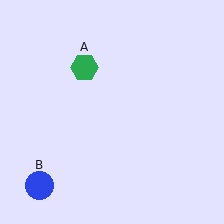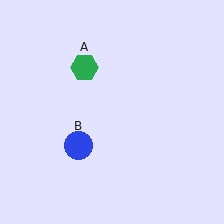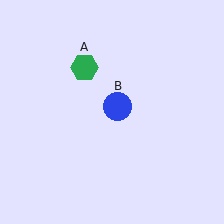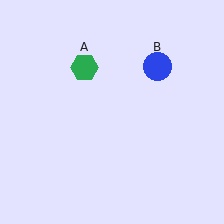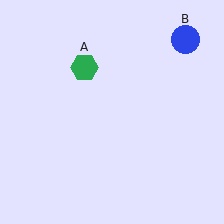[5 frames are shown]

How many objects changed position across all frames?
1 object changed position: blue circle (object B).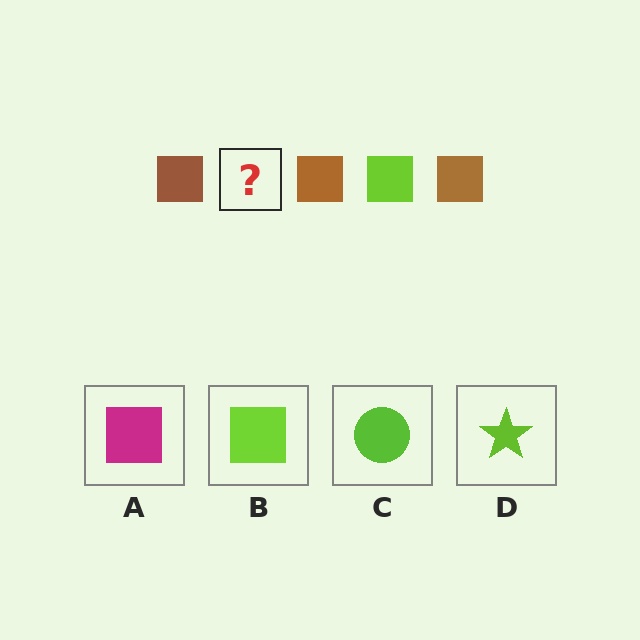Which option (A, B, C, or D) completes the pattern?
B.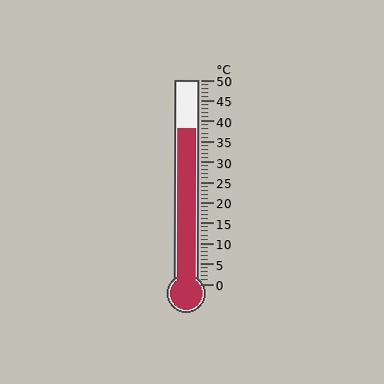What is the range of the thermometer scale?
The thermometer scale ranges from 0°C to 50°C.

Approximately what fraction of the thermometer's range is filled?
The thermometer is filled to approximately 75% of its range.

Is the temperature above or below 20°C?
The temperature is above 20°C.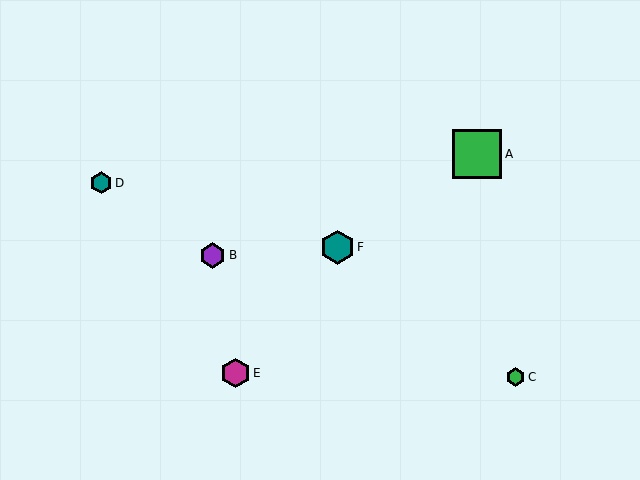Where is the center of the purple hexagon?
The center of the purple hexagon is at (213, 255).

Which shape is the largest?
The green square (labeled A) is the largest.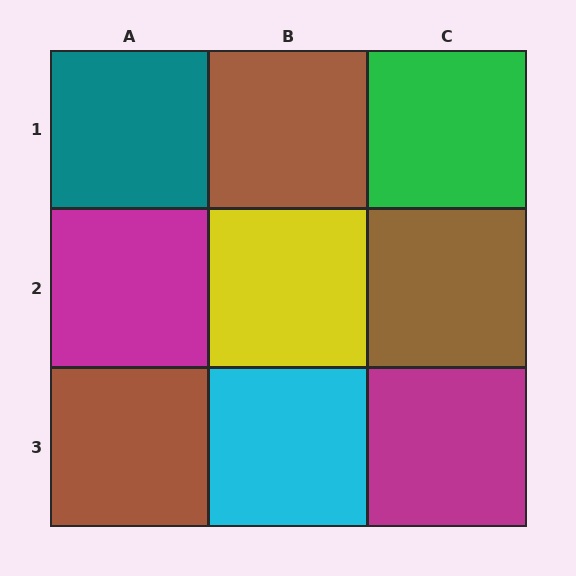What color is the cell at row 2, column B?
Yellow.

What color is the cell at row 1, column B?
Brown.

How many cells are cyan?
1 cell is cyan.